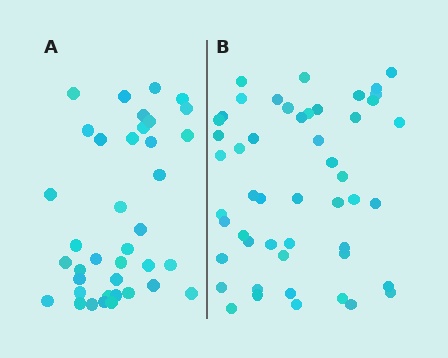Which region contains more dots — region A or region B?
Region B (the right region) has more dots.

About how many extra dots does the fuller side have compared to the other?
Region B has roughly 12 or so more dots than region A.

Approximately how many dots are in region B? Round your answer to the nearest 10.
About 50 dots.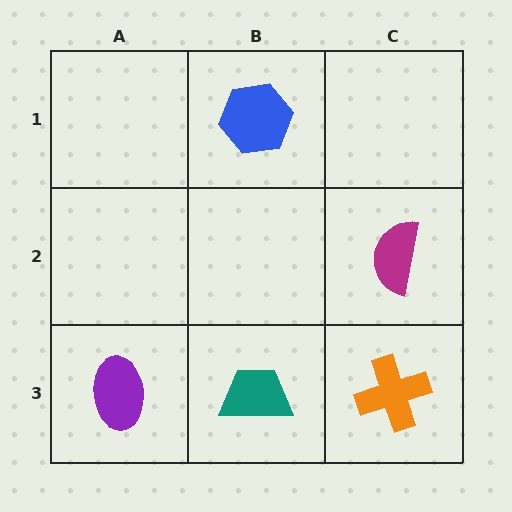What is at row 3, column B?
A teal trapezoid.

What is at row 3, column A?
A purple ellipse.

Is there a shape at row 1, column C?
No, that cell is empty.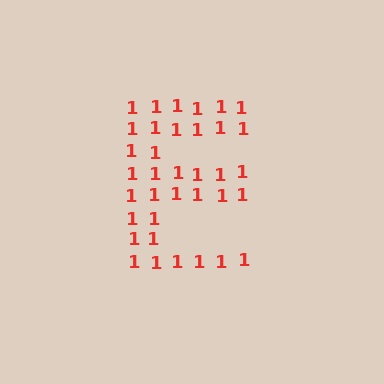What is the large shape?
The large shape is the letter E.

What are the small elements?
The small elements are digit 1's.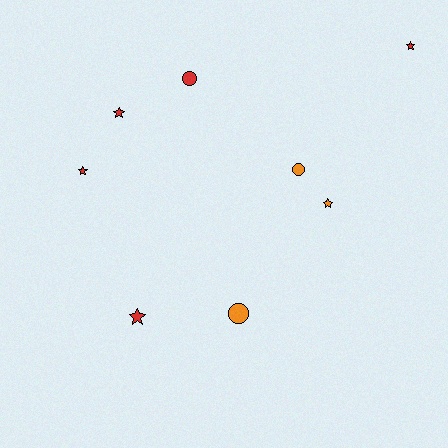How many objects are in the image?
There are 8 objects.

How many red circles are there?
There is 1 red circle.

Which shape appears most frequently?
Star, with 5 objects.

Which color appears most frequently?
Red, with 5 objects.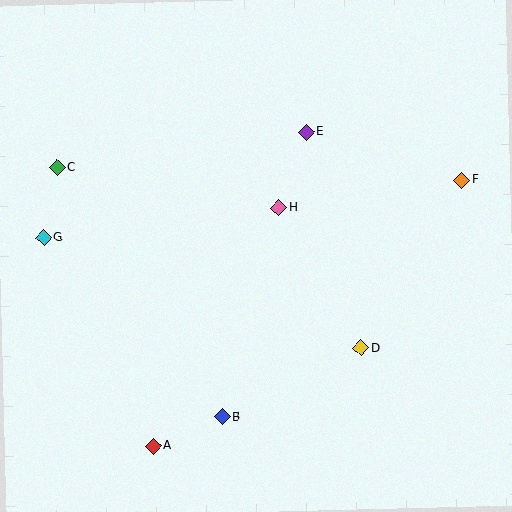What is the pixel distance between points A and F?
The distance between A and F is 407 pixels.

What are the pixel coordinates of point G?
Point G is at (44, 238).